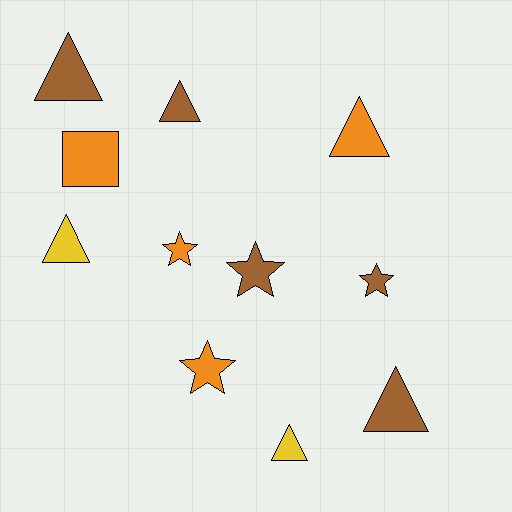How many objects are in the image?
There are 11 objects.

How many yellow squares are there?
There are no yellow squares.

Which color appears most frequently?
Brown, with 5 objects.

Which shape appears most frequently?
Triangle, with 6 objects.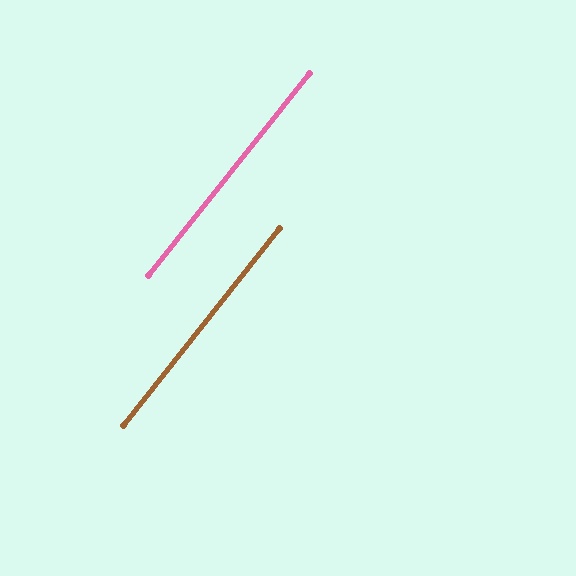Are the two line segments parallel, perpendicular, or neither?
Parallel — their directions differ by only 0.0°.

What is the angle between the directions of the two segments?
Approximately 0 degrees.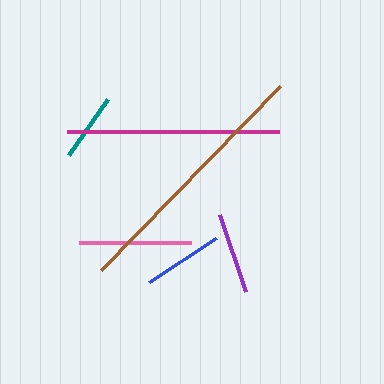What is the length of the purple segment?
The purple segment is approximately 81 pixels long.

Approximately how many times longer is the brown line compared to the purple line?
The brown line is approximately 3.2 times the length of the purple line.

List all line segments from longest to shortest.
From longest to shortest: brown, magenta, pink, purple, blue, teal.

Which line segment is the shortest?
The teal line is the shortest at approximately 68 pixels.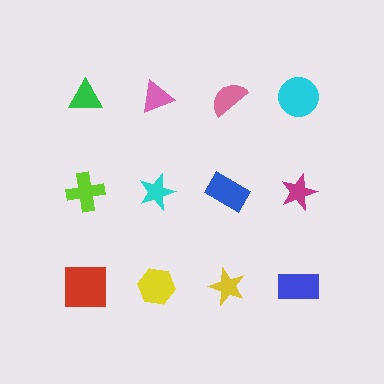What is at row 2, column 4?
A magenta star.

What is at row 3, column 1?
A red square.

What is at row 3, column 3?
A yellow star.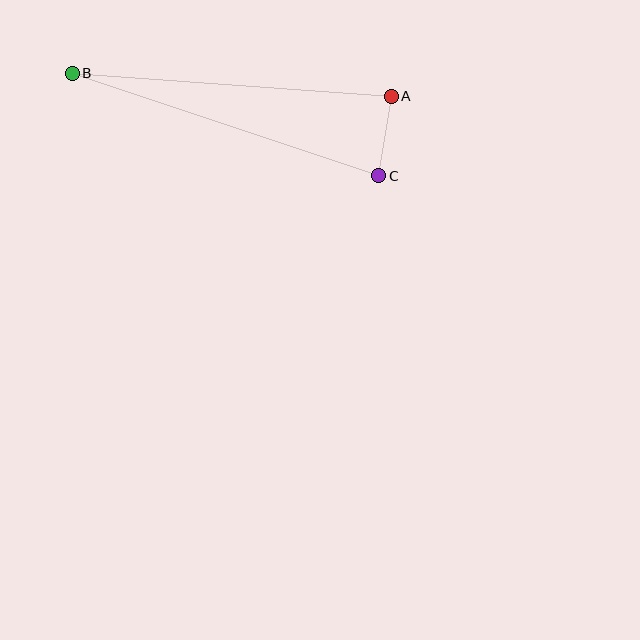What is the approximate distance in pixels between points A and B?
The distance between A and B is approximately 320 pixels.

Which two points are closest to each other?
Points A and C are closest to each other.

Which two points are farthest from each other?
Points B and C are farthest from each other.